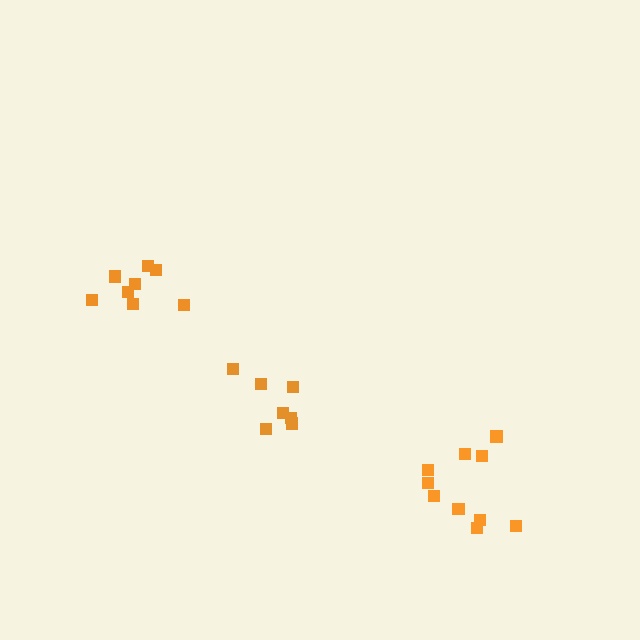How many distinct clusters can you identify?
There are 3 distinct clusters.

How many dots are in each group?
Group 1: 7 dots, Group 2: 10 dots, Group 3: 8 dots (25 total).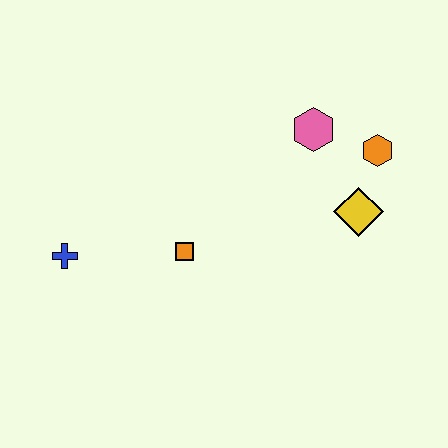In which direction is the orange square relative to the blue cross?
The orange square is to the right of the blue cross.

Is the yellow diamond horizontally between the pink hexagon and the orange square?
No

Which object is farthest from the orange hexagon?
The blue cross is farthest from the orange hexagon.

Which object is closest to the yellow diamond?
The orange hexagon is closest to the yellow diamond.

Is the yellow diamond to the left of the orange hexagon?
Yes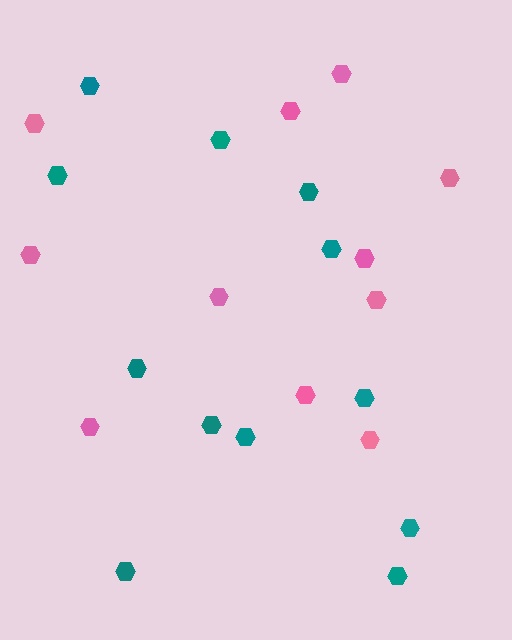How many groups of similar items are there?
There are 2 groups: one group of teal hexagons (12) and one group of pink hexagons (11).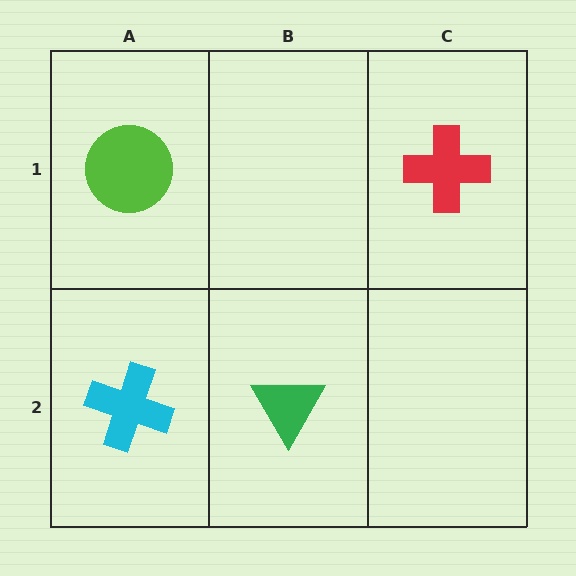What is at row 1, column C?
A red cross.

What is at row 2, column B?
A green triangle.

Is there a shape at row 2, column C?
No, that cell is empty.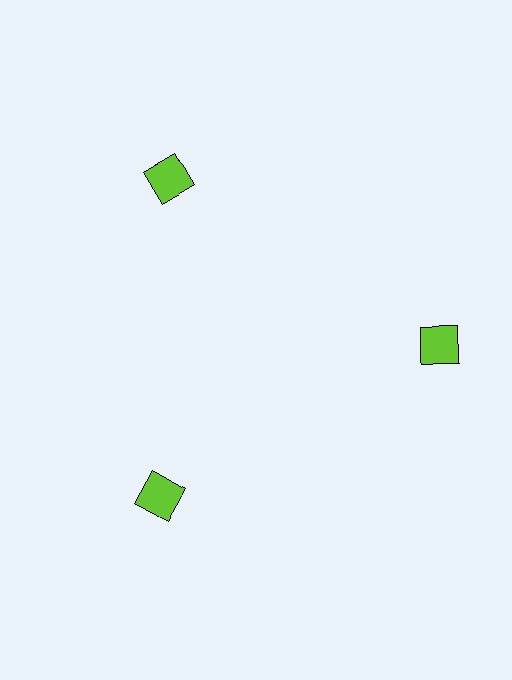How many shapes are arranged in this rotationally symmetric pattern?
There are 3 shapes, arranged in 3 groups of 1.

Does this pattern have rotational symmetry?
Yes, this pattern has 3-fold rotational symmetry. It looks the same after rotating 120 degrees around the center.